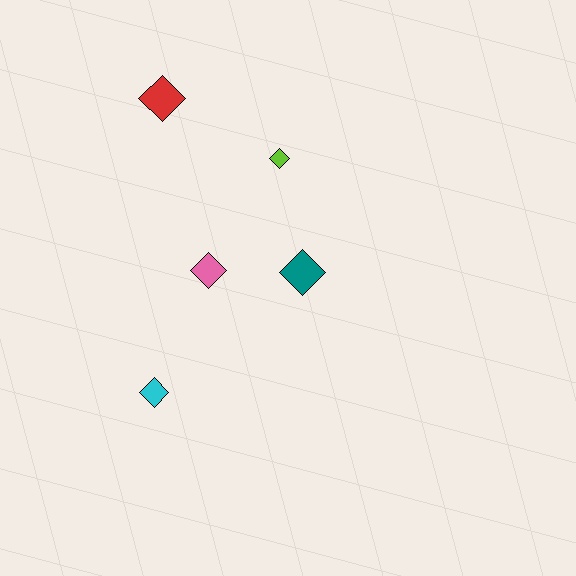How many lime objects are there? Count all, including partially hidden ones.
There is 1 lime object.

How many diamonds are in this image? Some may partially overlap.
There are 5 diamonds.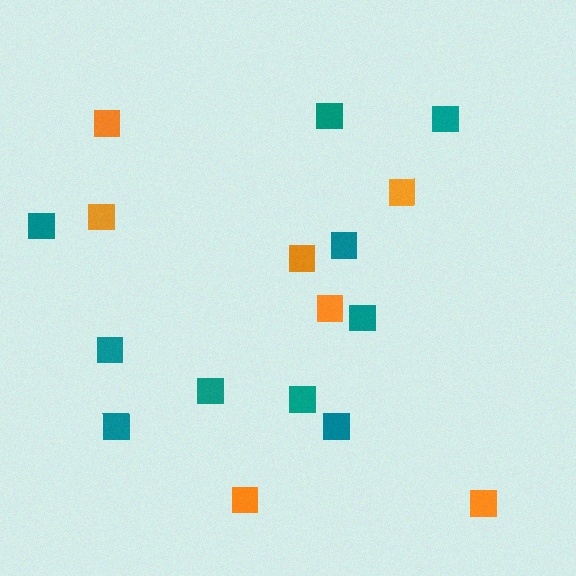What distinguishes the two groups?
There are 2 groups: one group of orange squares (7) and one group of teal squares (10).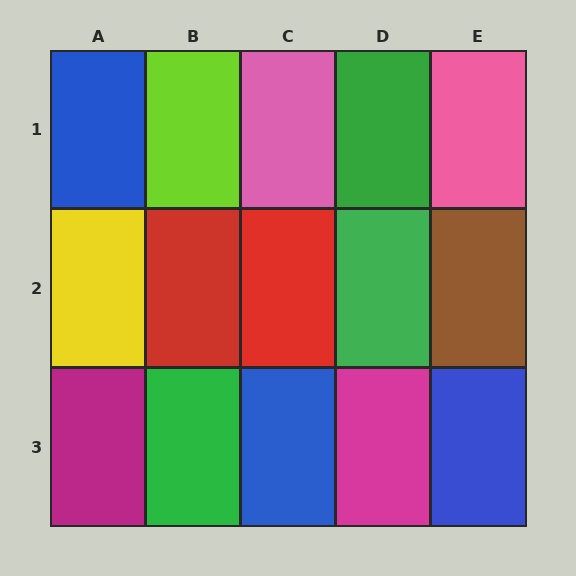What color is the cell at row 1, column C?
Pink.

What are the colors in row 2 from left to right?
Yellow, red, red, green, brown.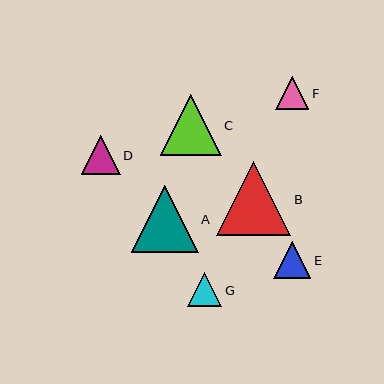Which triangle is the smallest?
Triangle F is the smallest with a size of approximately 33 pixels.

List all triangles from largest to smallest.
From largest to smallest: B, A, C, D, E, G, F.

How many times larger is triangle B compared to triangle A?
Triangle B is approximately 1.1 times the size of triangle A.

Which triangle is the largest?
Triangle B is the largest with a size of approximately 75 pixels.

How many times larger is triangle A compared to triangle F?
Triangle A is approximately 2.0 times the size of triangle F.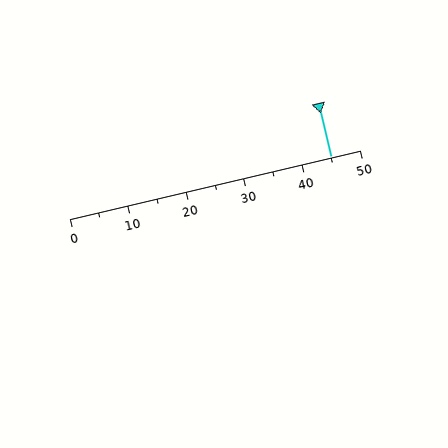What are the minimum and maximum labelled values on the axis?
The axis runs from 0 to 50.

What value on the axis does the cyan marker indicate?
The marker indicates approximately 45.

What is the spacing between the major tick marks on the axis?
The major ticks are spaced 10 apart.